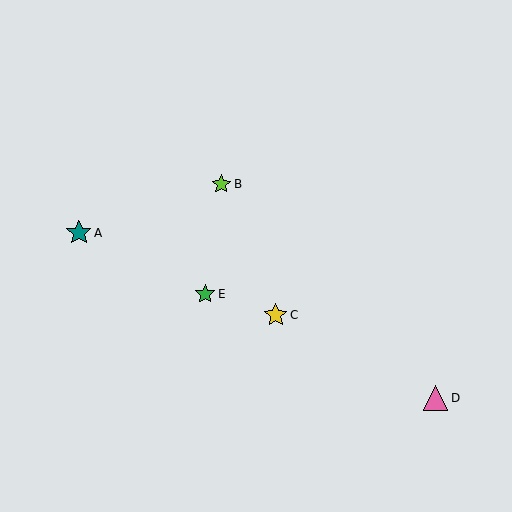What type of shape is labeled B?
Shape B is a lime star.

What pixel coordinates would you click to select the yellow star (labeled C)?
Click at (276, 315) to select the yellow star C.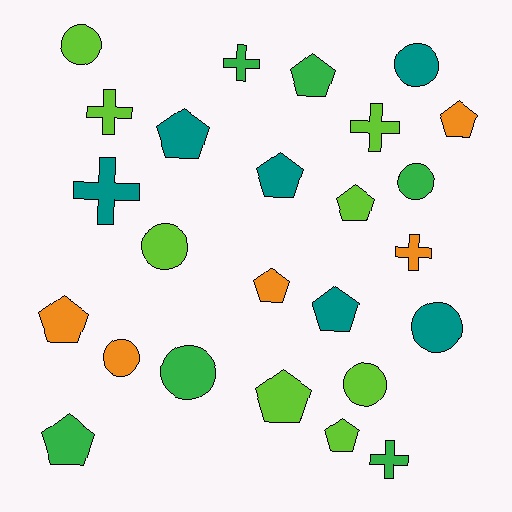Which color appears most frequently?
Lime, with 8 objects.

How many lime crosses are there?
There are 2 lime crosses.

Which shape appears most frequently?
Pentagon, with 11 objects.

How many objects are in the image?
There are 25 objects.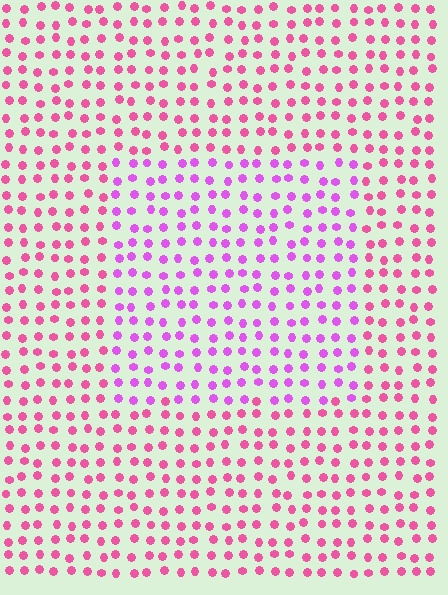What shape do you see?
I see a rectangle.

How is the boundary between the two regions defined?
The boundary is defined purely by a slight shift in hue (about 34 degrees). Spacing, size, and orientation are identical on both sides.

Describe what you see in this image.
The image is filled with small pink elements in a uniform arrangement. A rectangle-shaped region is visible where the elements are tinted to a slightly different hue, forming a subtle color boundary.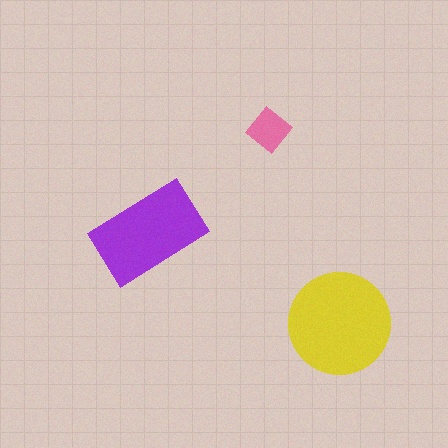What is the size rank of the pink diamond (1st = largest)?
3rd.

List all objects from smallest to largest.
The pink diamond, the purple rectangle, the yellow circle.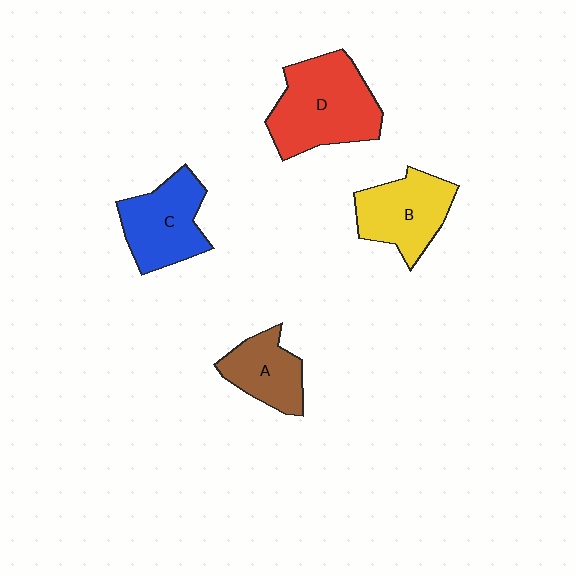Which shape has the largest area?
Shape D (red).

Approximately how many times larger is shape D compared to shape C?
Approximately 1.3 times.